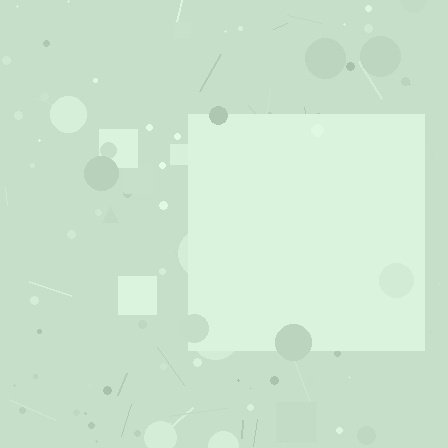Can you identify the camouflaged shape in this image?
The camouflaged shape is a square.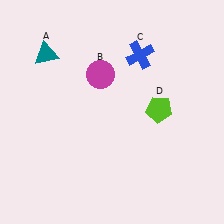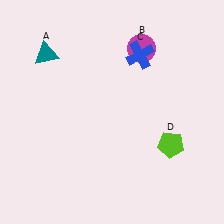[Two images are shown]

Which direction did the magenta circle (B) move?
The magenta circle (B) moved right.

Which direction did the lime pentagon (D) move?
The lime pentagon (D) moved down.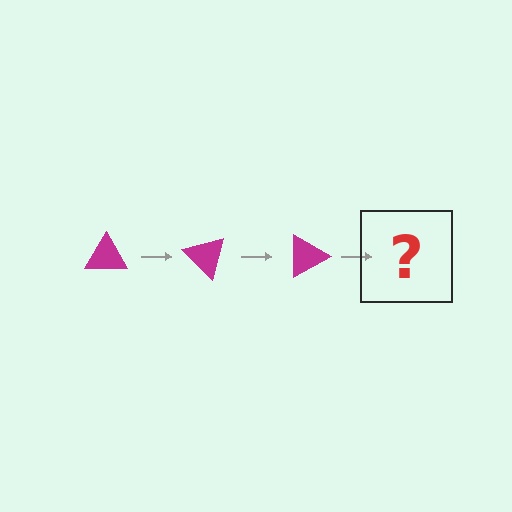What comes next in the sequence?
The next element should be a magenta triangle rotated 135 degrees.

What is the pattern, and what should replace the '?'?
The pattern is that the triangle rotates 45 degrees each step. The '?' should be a magenta triangle rotated 135 degrees.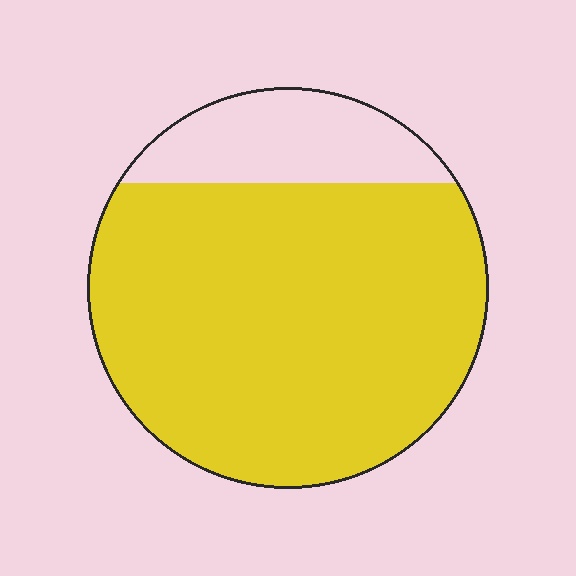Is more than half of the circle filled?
Yes.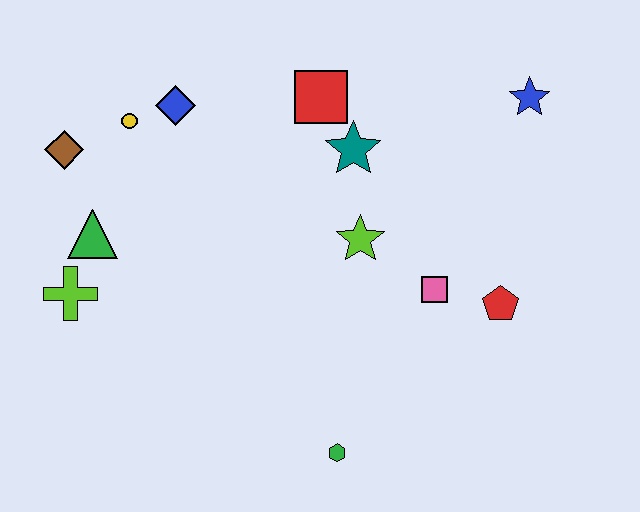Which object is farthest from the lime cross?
The blue star is farthest from the lime cross.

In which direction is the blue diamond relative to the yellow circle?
The blue diamond is to the right of the yellow circle.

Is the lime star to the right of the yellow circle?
Yes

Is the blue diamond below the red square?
Yes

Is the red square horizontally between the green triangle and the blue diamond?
No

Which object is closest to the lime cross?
The green triangle is closest to the lime cross.